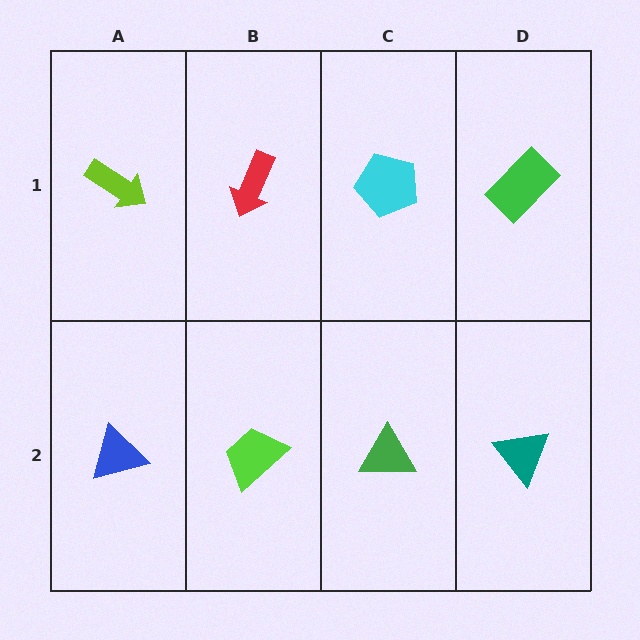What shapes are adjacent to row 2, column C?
A cyan pentagon (row 1, column C), a lime trapezoid (row 2, column B), a teal triangle (row 2, column D).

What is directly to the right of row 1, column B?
A cyan pentagon.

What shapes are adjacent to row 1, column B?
A lime trapezoid (row 2, column B), a lime arrow (row 1, column A), a cyan pentagon (row 1, column C).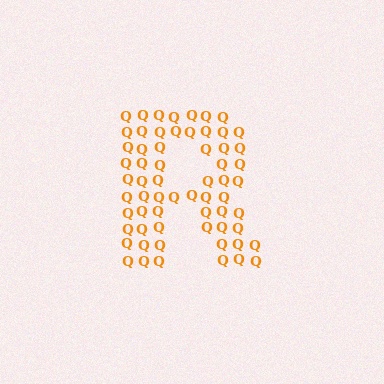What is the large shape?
The large shape is the letter R.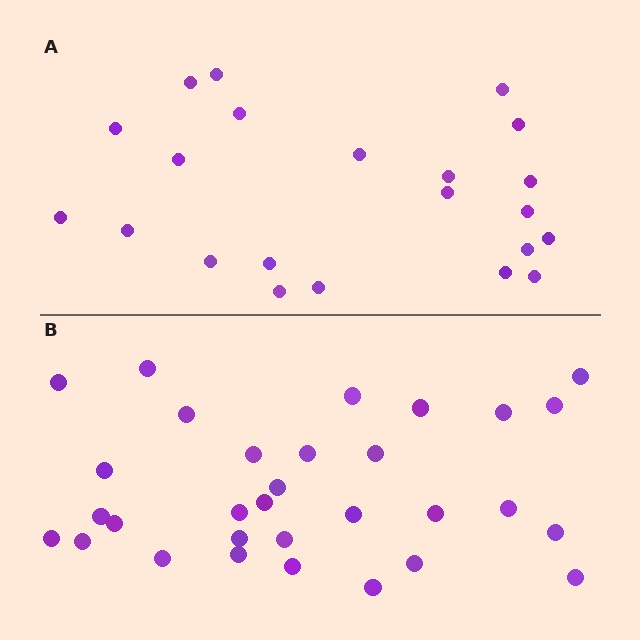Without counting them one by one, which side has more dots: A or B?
Region B (the bottom region) has more dots.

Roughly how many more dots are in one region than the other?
Region B has roughly 8 or so more dots than region A.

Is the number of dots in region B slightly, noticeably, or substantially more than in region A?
Region B has noticeably more, but not dramatically so. The ratio is roughly 1.4 to 1.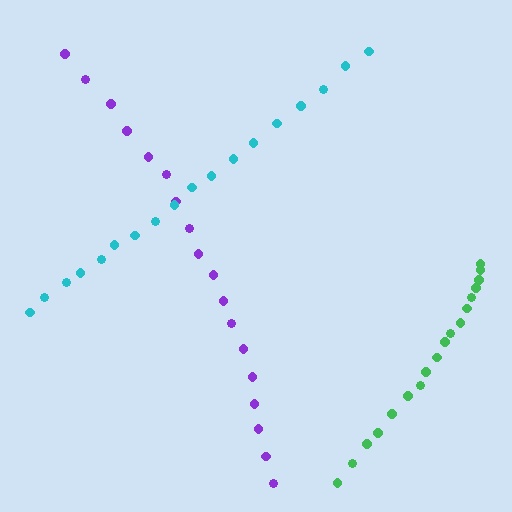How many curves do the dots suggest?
There are 3 distinct paths.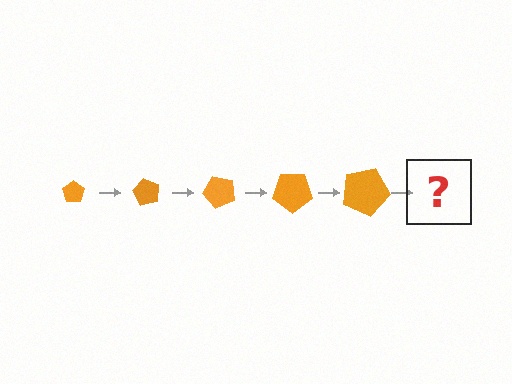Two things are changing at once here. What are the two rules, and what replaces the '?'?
The two rules are that the pentagon grows larger each step and it rotates 60 degrees each step. The '?' should be a pentagon, larger than the previous one and rotated 300 degrees from the start.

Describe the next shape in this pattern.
It should be a pentagon, larger than the previous one and rotated 300 degrees from the start.